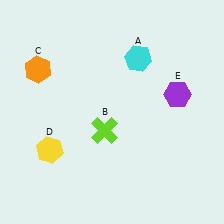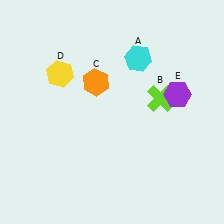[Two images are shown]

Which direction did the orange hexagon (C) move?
The orange hexagon (C) moved right.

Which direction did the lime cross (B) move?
The lime cross (B) moved right.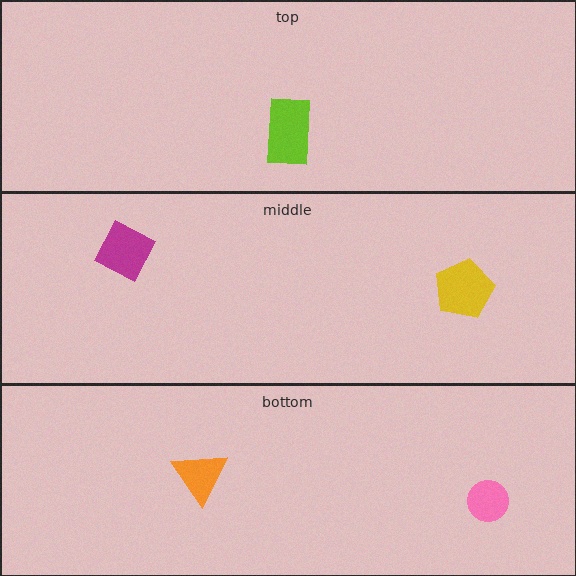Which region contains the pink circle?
The bottom region.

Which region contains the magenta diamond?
The middle region.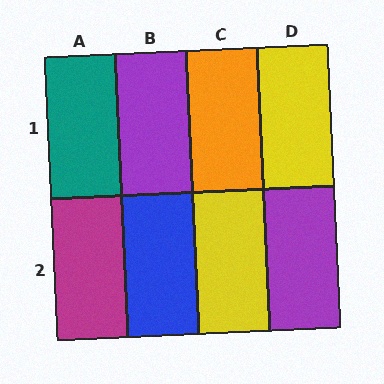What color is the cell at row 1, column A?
Teal.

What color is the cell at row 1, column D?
Yellow.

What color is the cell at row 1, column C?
Orange.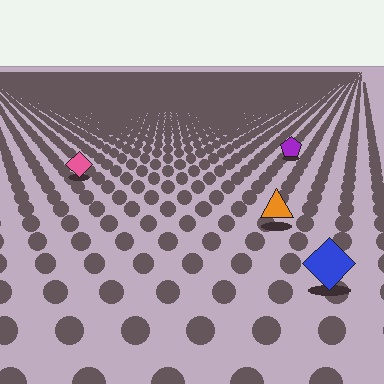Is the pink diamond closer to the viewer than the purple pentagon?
Yes. The pink diamond is closer — you can tell from the texture gradient: the ground texture is coarser near it.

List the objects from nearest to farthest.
From nearest to farthest: the blue diamond, the orange triangle, the pink diamond, the purple pentagon.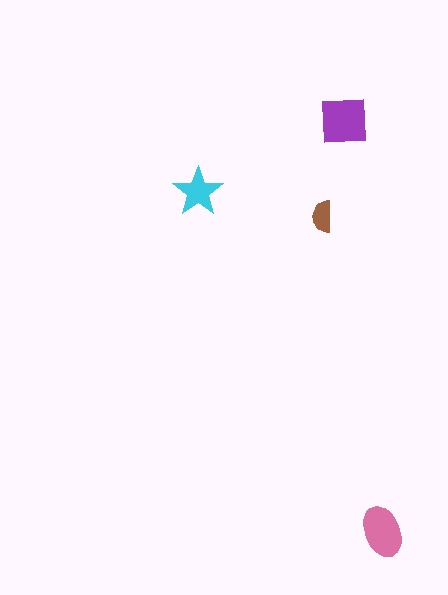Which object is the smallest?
The brown semicircle.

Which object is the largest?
The purple square.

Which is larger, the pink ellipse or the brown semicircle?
The pink ellipse.